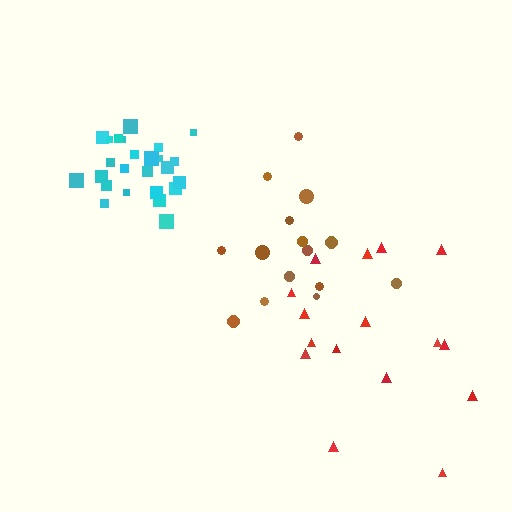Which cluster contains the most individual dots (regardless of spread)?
Cyan (26).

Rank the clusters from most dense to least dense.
cyan, brown, red.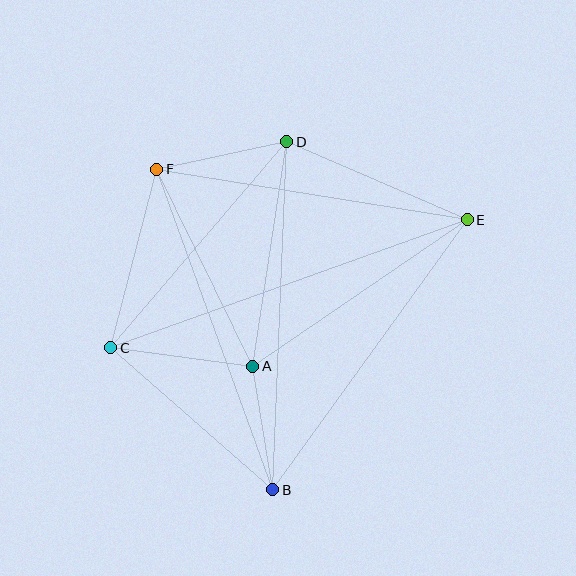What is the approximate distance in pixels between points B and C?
The distance between B and C is approximately 215 pixels.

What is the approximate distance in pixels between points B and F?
The distance between B and F is approximately 341 pixels.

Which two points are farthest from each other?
Points C and E are farthest from each other.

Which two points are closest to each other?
Points A and B are closest to each other.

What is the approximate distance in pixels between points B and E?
The distance between B and E is approximately 333 pixels.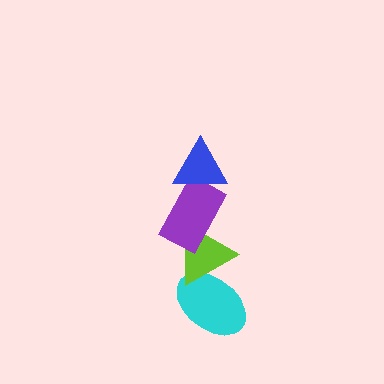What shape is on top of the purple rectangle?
The blue triangle is on top of the purple rectangle.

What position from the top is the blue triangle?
The blue triangle is 1st from the top.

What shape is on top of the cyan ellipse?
The lime triangle is on top of the cyan ellipse.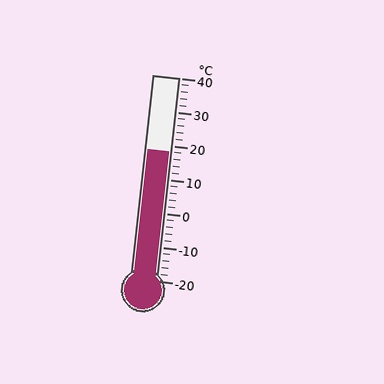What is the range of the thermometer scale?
The thermometer scale ranges from -20°C to 40°C.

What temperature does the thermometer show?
The thermometer shows approximately 18°C.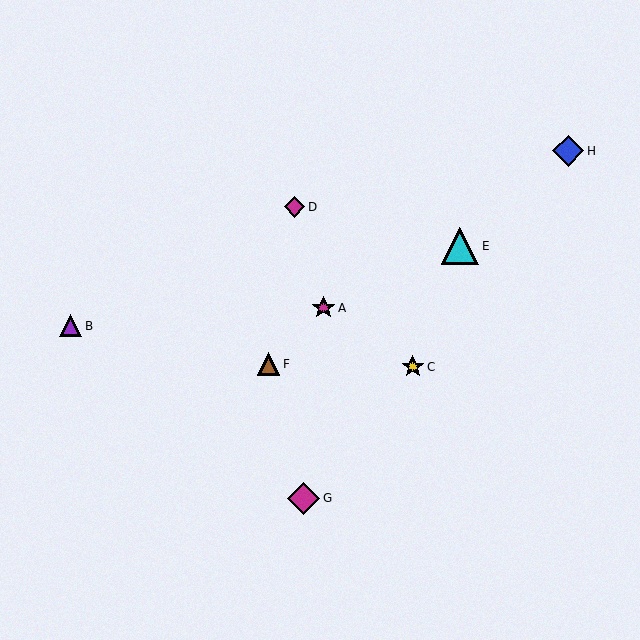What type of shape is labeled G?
Shape G is a magenta diamond.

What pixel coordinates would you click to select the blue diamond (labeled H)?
Click at (568, 151) to select the blue diamond H.